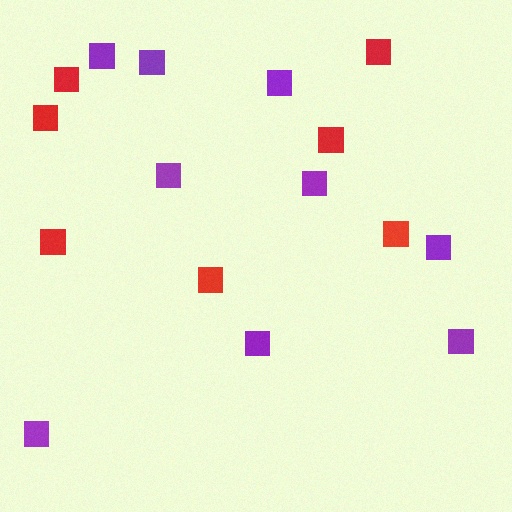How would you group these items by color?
There are 2 groups: one group of red squares (7) and one group of purple squares (9).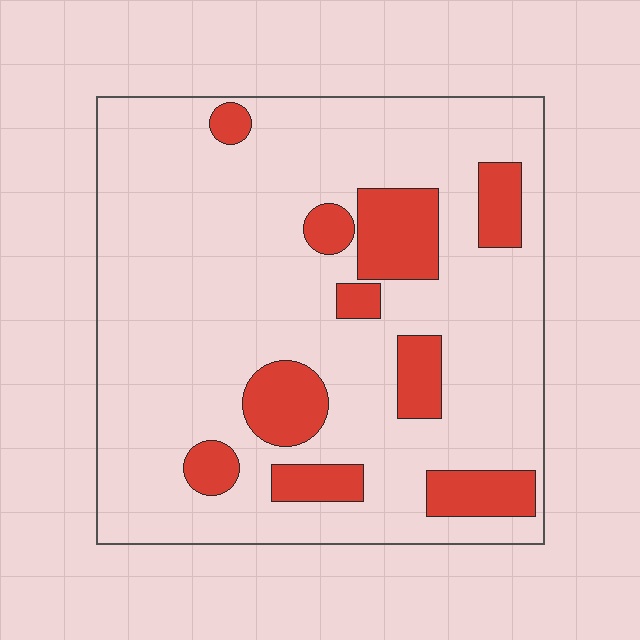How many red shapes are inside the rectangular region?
10.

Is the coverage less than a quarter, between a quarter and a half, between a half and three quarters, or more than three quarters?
Less than a quarter.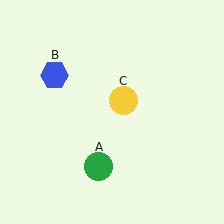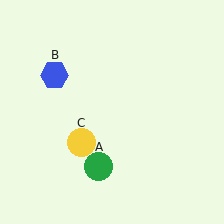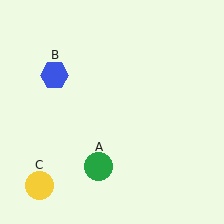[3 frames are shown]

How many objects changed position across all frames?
1 object changed position: yellow circle (object C).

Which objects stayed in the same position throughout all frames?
Green circle (object A) and blue hexagon (object B) remained stationary.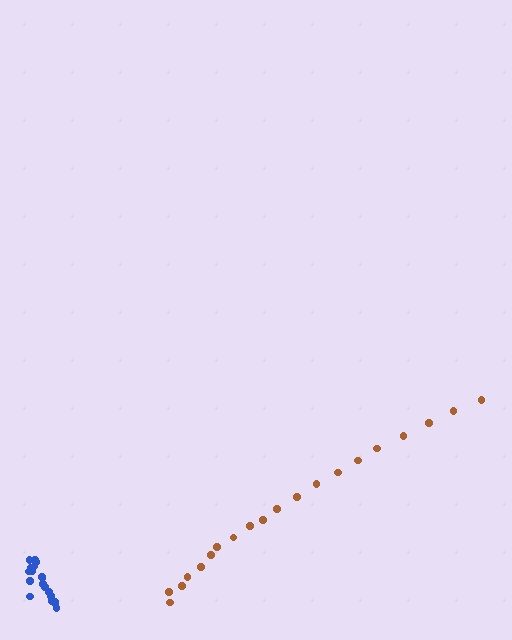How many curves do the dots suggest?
There are 2 distinct paths.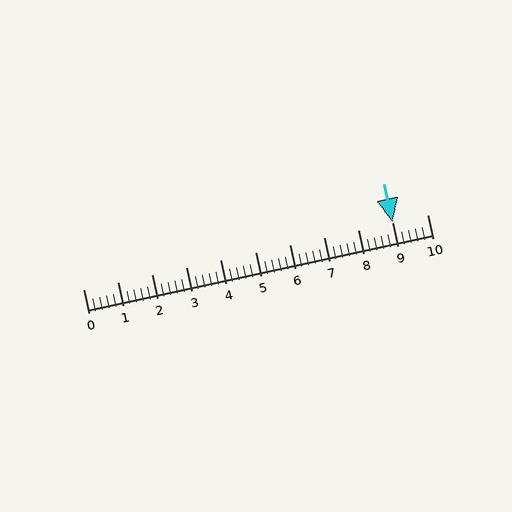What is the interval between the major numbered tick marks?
The major tick marks are spaced 1 units apart.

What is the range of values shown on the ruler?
The ruler shows values from 0 to 10.